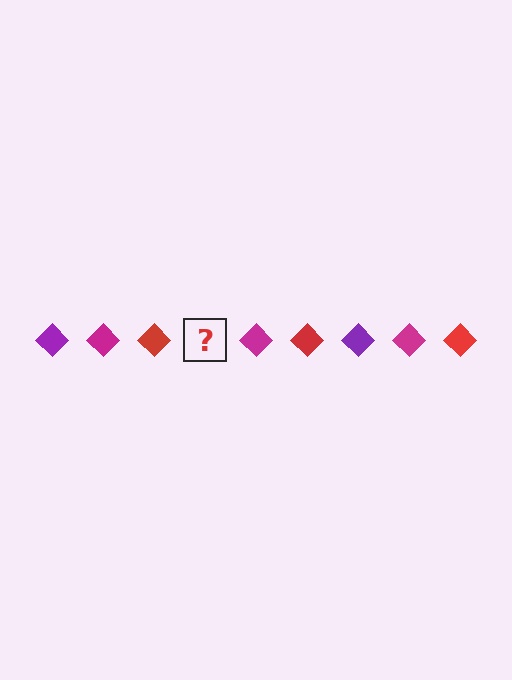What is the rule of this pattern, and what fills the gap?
The rule is that the pattern cycles through purple, magenta, red diamonds. The gap should be filled with a purple diamond.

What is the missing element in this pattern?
The missing element is a purple diamond.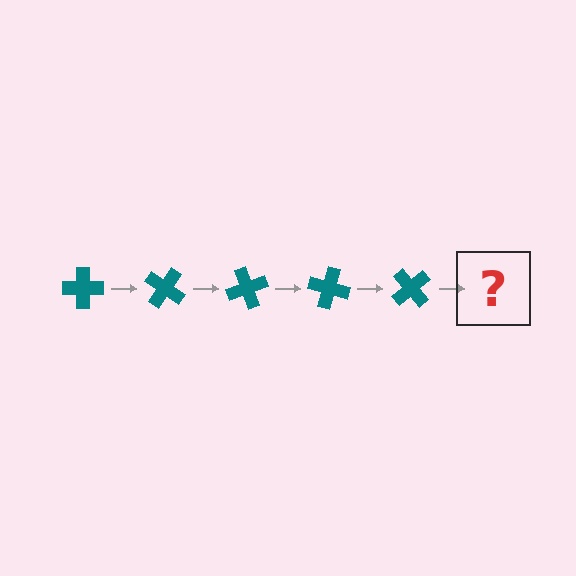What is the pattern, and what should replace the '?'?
The pattern is that the cross rotates 35 degrees each step. The '?' should be a teal cross rotated 175 degrees.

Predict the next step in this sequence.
The next step is a teal cross rotated 175 degrees.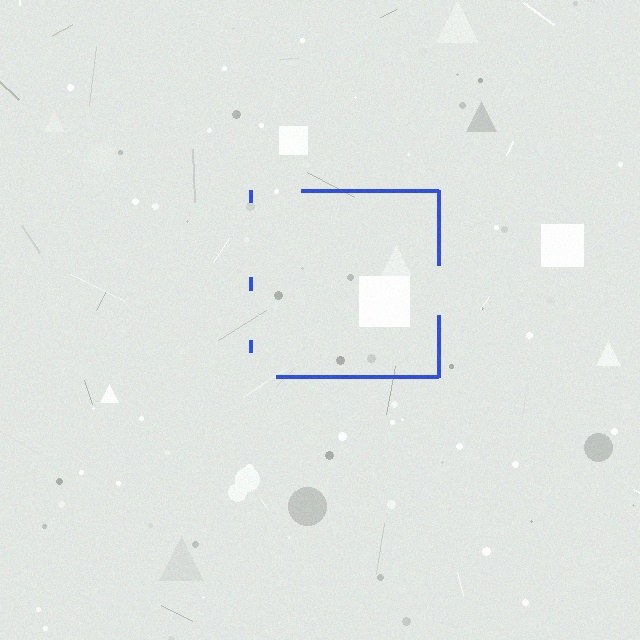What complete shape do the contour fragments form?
The contour fragments form a square.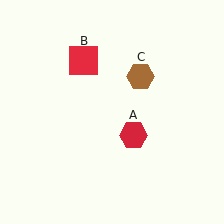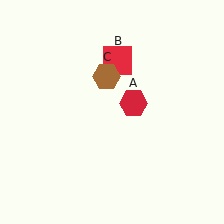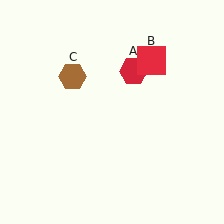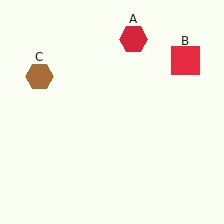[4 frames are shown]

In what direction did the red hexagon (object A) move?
The red hexagon (object A) moved up.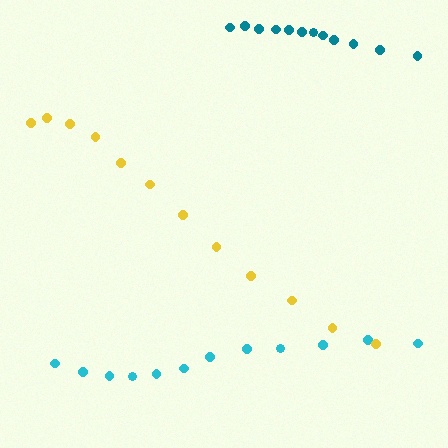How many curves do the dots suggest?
There are 3 distinct paths.